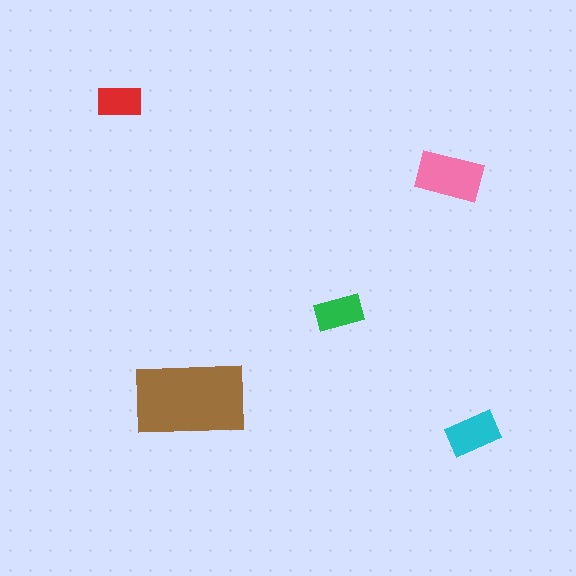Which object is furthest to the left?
The red rectangle is leftmost.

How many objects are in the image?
There are 5 objects in the image.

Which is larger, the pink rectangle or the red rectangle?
The pink one.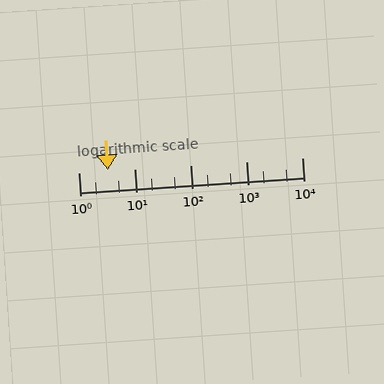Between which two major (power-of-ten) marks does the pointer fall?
The pointer is between 1 and 10.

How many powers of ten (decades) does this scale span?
The scale spans 4 decades, from 1 to 10000.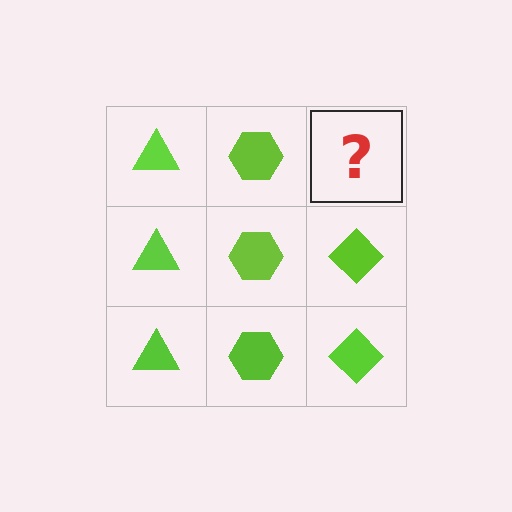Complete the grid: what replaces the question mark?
The question mark should be replaced with a lime diamond.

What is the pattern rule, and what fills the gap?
The rule is that each column has a consistent shape. The gap should be filled with a lime diamond.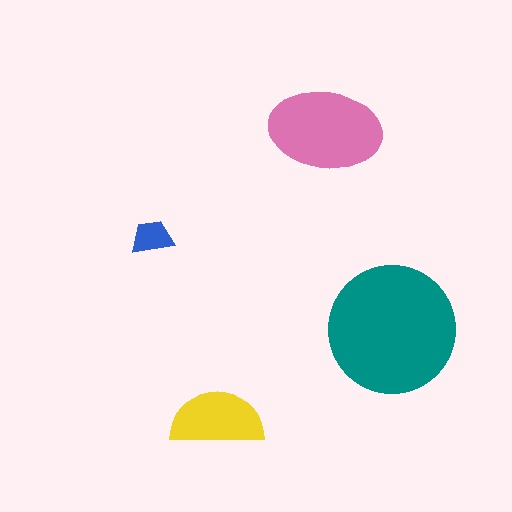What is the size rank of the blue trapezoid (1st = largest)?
4th.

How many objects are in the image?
There are 4 objects in the image.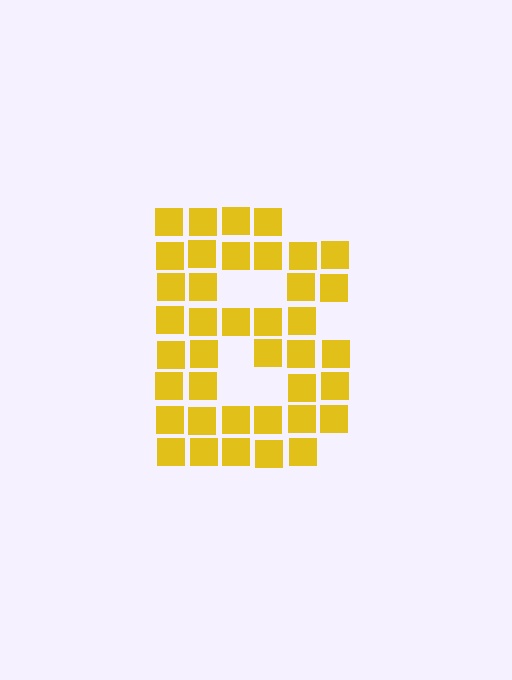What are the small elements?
The small elements are squares.